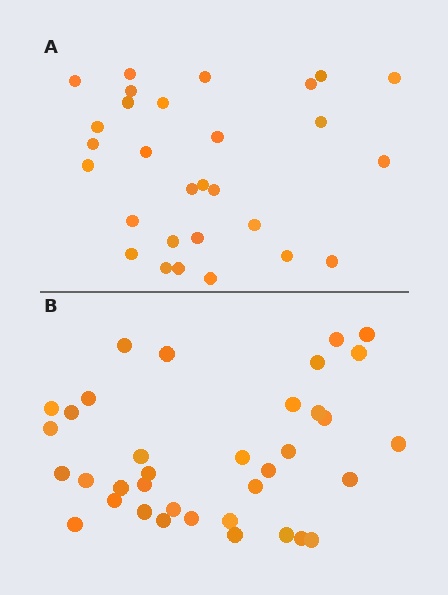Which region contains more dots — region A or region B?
Region B (the bottom region) has more dots.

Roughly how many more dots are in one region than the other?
Region B has roughly 8 or so more dots than region A.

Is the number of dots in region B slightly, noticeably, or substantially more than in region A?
Region B has only slightly more — the two regions are fairly close. The ratio is roughly 1.2 to 1.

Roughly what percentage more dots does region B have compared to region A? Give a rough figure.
About 25% more.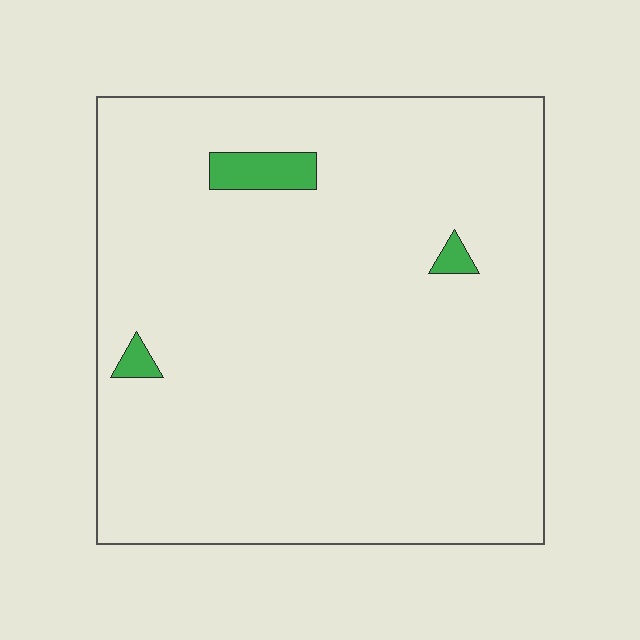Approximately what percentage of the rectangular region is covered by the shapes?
Approximately 5%.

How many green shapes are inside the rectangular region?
3.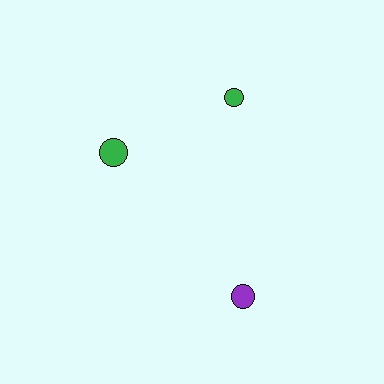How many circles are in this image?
There are 3 circles.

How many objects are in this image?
There are 3 objects.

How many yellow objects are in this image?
There are no yellow objects.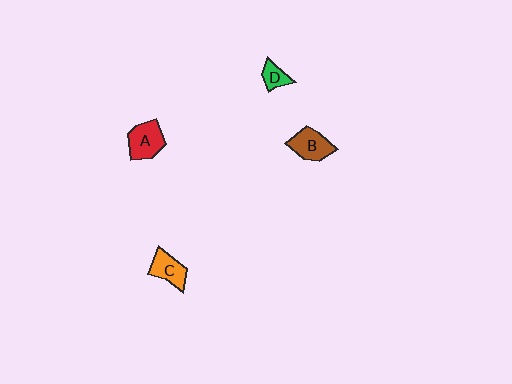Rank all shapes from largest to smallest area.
From largest to smallest: A (red), B (brown), C (orange), D (green).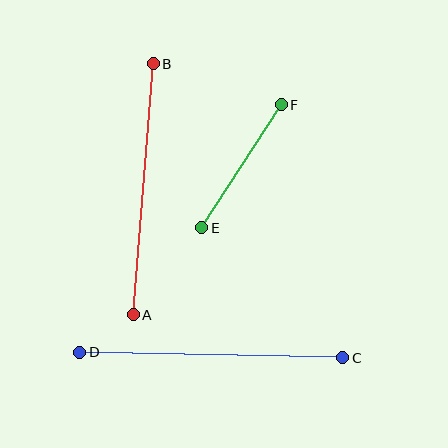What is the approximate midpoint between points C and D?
The midpoint is at approximately (211, 355) pixels.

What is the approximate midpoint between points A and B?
The midpoint is at approximately (143, 189) pixels.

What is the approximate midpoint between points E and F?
The midpoint is at approximately (241, 166) pixels.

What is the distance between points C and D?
The distance is approximately 263 pixels.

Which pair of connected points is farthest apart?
Points C and D are farthest apart.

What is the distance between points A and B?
The distance is approximately 252 pixels.